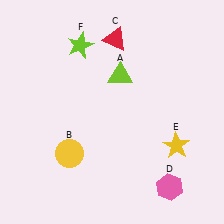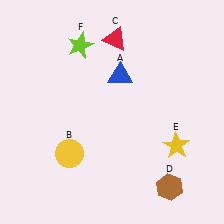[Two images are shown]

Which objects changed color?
A changed from lime to blue. D changed from pink to brown.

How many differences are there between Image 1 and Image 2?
There are 2 differences between the two images.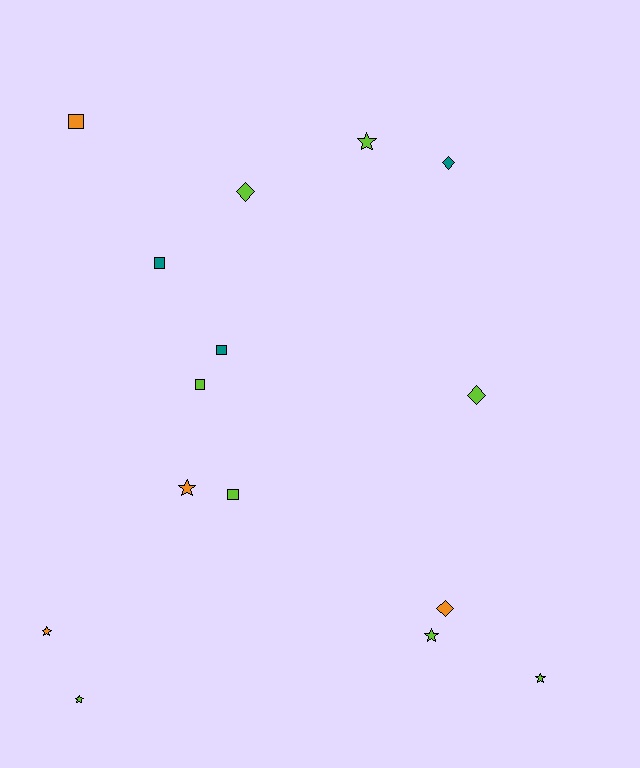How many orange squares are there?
There is 1 orange square.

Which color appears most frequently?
Lime, with 8 objects.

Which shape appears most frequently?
Star, with 6 objects.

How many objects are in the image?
There are 15 objects.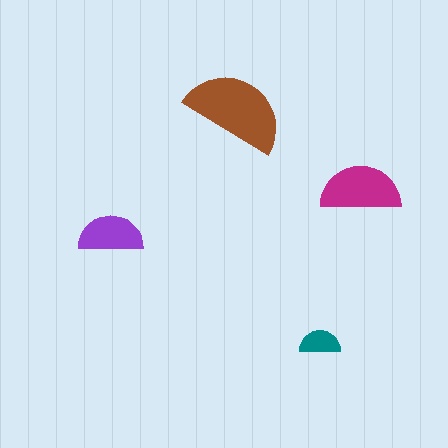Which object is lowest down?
The teal semicircle is bottommost.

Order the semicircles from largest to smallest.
the brown one, the magenta one, the purple one, the teal one.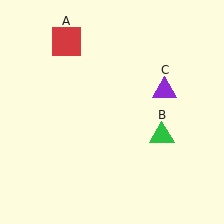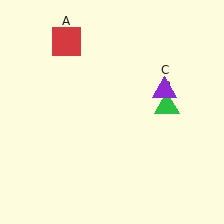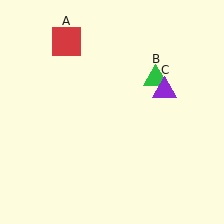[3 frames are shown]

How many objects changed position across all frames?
1 object changed position: green triangle (object B).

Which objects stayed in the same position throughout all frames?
Red square (object A) and purple triangle (object C) remained stationary.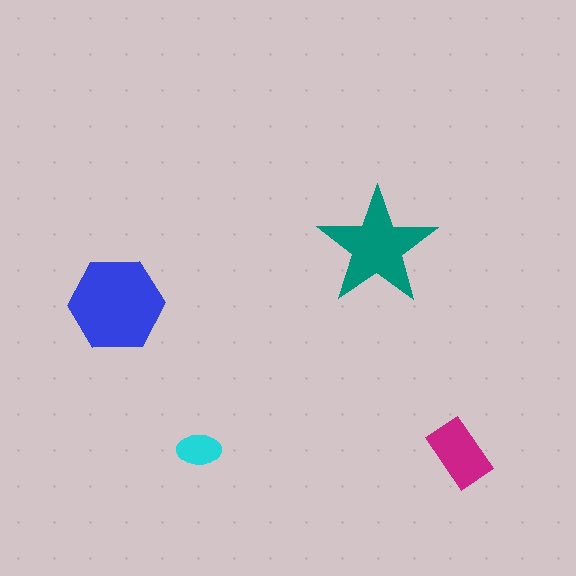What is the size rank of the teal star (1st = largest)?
2nd.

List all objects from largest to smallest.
The blue hexagon, the teal star, the magenta rectangle, the cyan ellipse.